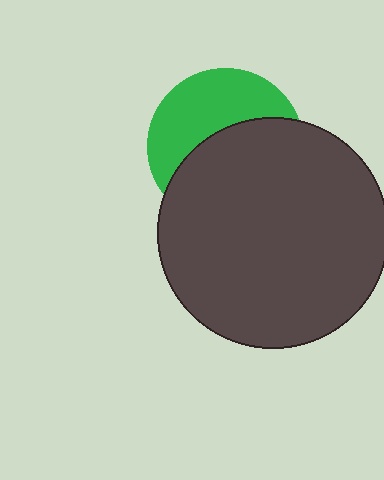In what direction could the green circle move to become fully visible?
The green circle could move up. That would shift it out from behind the dark gray circle entirely.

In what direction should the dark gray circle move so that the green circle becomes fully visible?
The dark gray circle should move down. That is the shortest direction to clear the overlap and leave the green circle fully visible.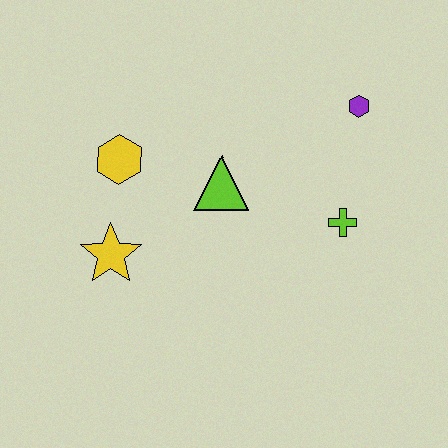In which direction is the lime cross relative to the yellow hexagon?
The lime cross is to the right of the yellow hexagon.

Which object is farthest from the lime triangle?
The purple hexagon is farthest from the lime triangle.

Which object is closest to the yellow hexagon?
The yellow star is closest to the yellow hexagon.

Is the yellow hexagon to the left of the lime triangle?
Yes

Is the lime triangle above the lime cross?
Yes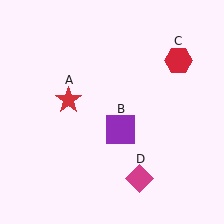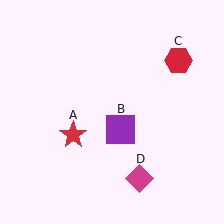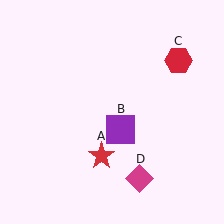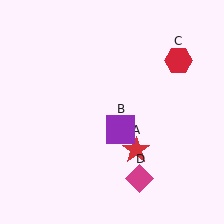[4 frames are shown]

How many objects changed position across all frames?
1 object changed position: red star (object A).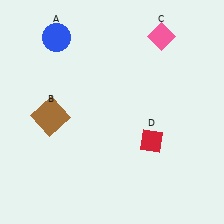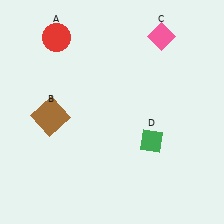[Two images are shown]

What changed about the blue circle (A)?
In Image 1, A is blue. In Image 2, it changed to red.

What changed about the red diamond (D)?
In Image 1, D is red. In Image 2, it changed to green.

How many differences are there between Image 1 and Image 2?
There are 2 differences between the two images.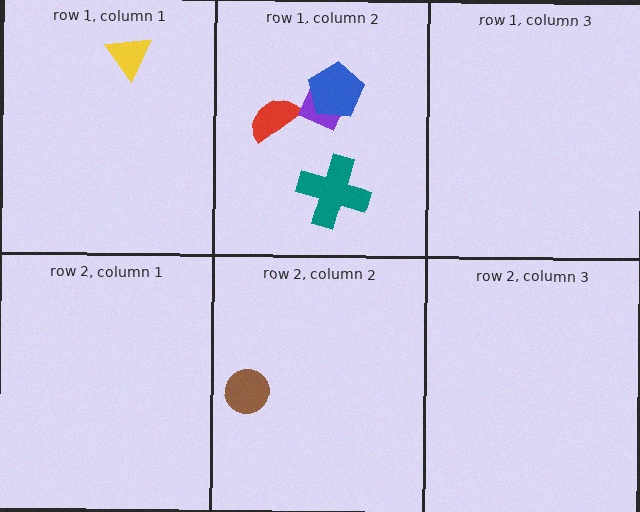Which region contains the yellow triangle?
The row 1, column 1 region.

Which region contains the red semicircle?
The row 1, column 2 region.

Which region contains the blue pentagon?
The row 1, column 2 region.